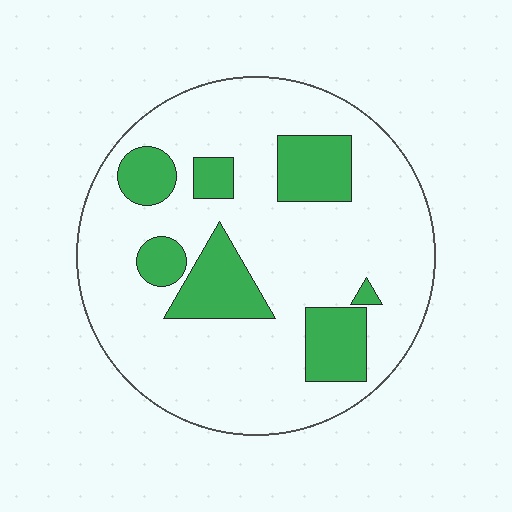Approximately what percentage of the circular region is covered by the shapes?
Approximately 20%.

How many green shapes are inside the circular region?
7.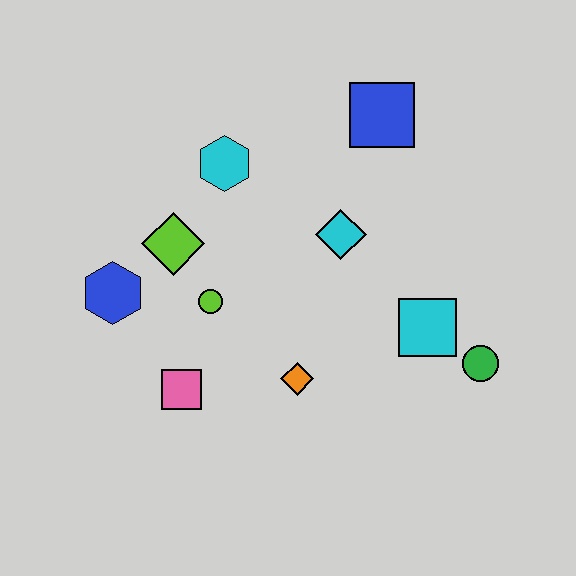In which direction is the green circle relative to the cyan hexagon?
The green circle is to the right of the cyan hexagon.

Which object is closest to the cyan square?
The green circle is closest to the cyan square.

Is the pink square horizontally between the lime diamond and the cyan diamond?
Yes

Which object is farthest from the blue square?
The pink square is farthest from the blue square.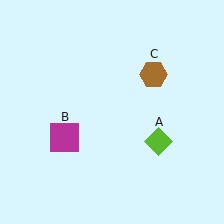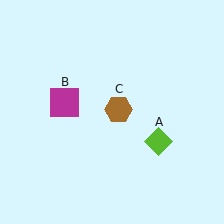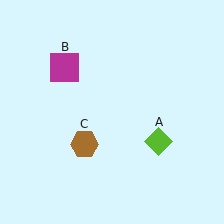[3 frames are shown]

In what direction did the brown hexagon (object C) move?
The brown hexagon (object C) moved down and to the left.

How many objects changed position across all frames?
2 objects changed position: magenta square (object B), brown hexagon (object C).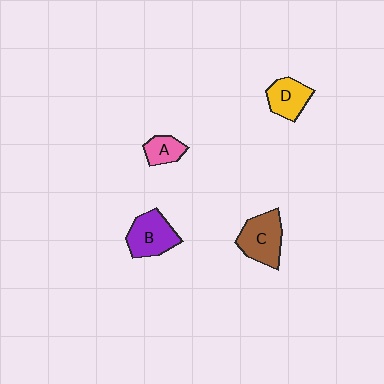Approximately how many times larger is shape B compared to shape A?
Approximately 1.8 times.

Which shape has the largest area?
Shape C (brown).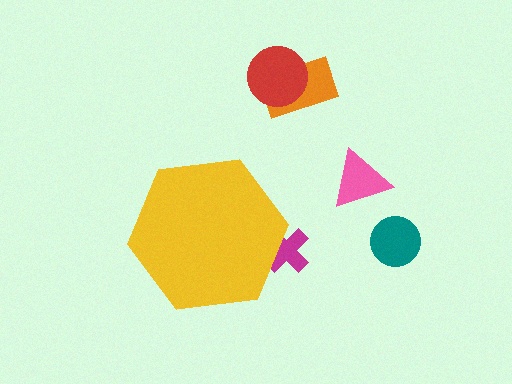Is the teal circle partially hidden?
No, the teal circle is fully visible.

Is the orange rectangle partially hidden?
No, the orange rectangle is fully visible.